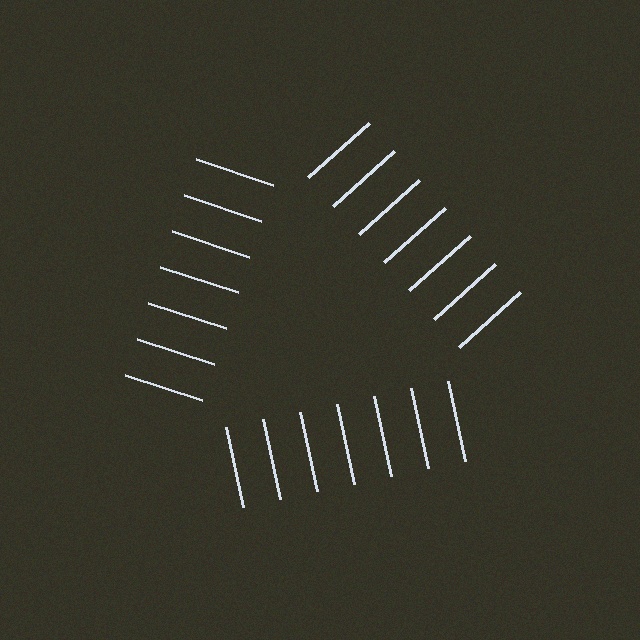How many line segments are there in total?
21 — 7 along each of the 3 edges.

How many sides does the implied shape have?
3 sides — the line-ends trace a triangle.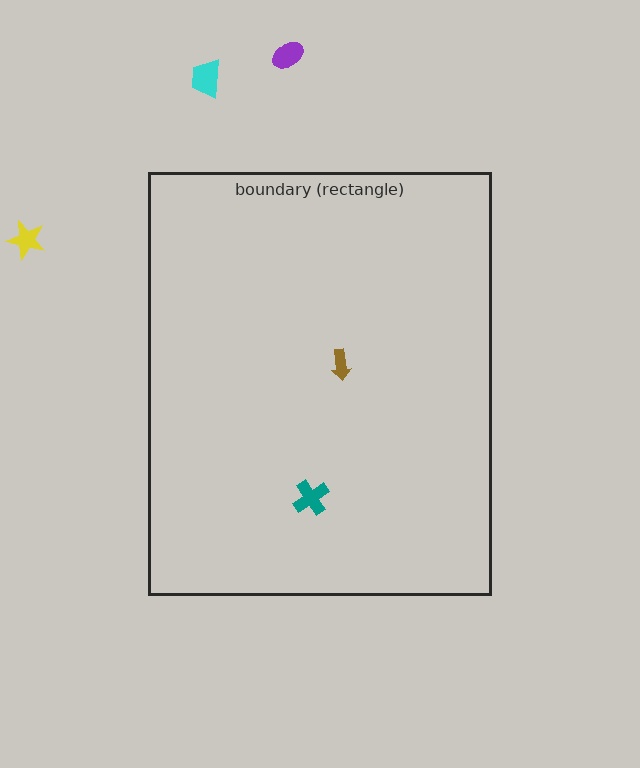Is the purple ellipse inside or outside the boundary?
Outside.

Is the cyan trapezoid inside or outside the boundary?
Outside.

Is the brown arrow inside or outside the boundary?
Inside.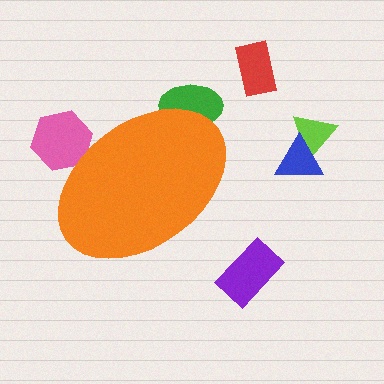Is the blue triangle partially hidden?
No, the blue triangle is fully visible.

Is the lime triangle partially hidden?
No, the lime triangle is fully visible.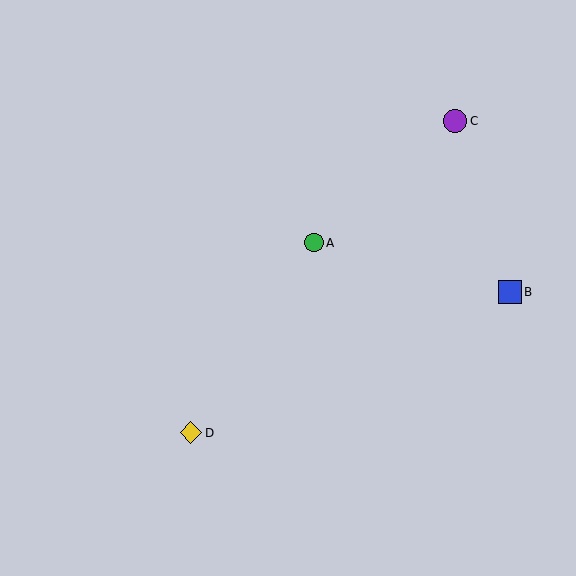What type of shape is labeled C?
Shape C is a purple circle.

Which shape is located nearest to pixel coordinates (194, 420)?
The yellow diamond (labeled D) at (191, 433) is nearest to that location.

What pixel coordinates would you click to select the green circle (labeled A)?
Click at (314, 243) to select the green circle A.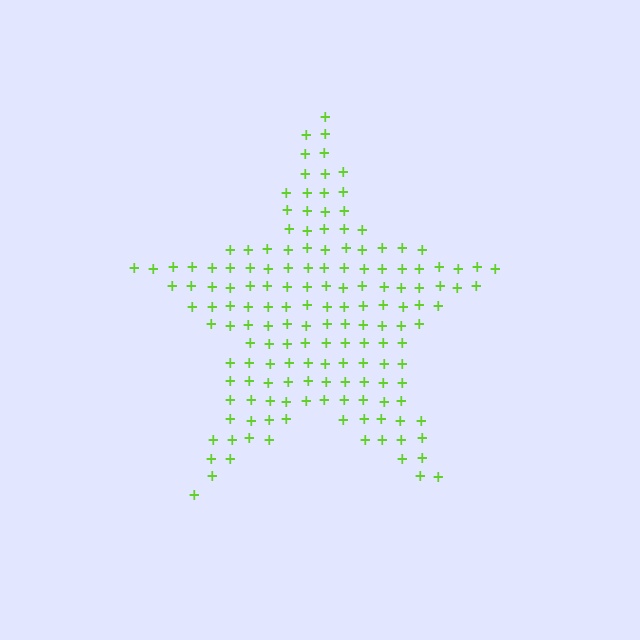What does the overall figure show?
The overall figure shows a star.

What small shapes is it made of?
It is made of small plus signs.